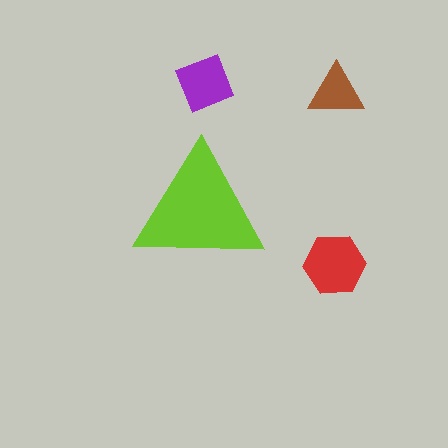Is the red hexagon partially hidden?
No, the red hexagon is fully visible.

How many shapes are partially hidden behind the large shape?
0 shapes are partially hidden.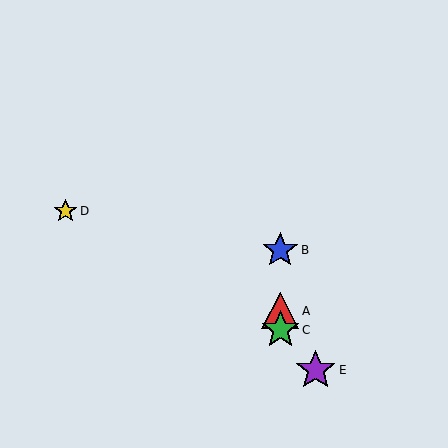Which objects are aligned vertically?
Objects A, B, C are aligned vertically.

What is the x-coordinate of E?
Object E is at x≈316.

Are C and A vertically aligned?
Yes, both are at x≈280.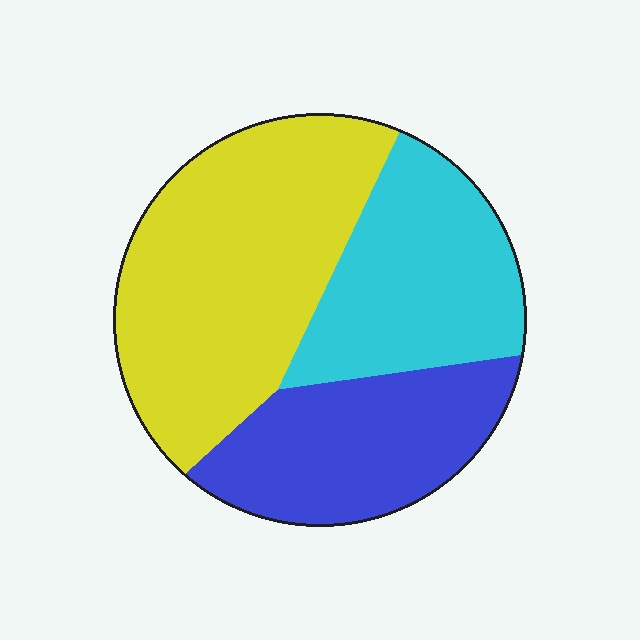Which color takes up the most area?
Yellow, at roughly 45%.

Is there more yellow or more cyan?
Yellow.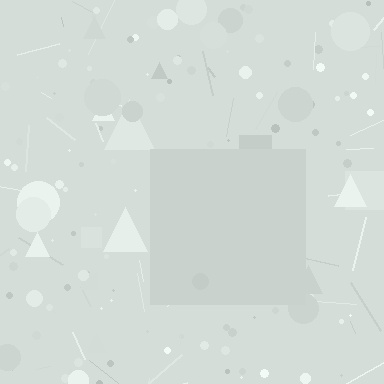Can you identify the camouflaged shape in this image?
The camouflaged shape is a square.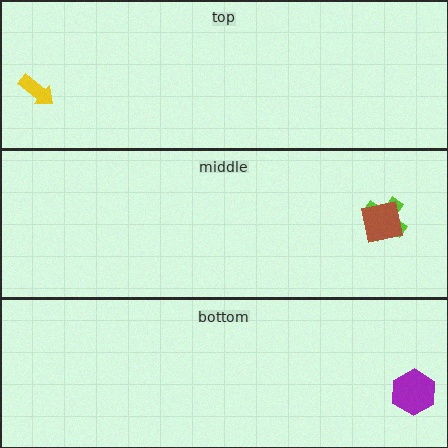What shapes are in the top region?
The yellow arrow.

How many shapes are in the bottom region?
1.